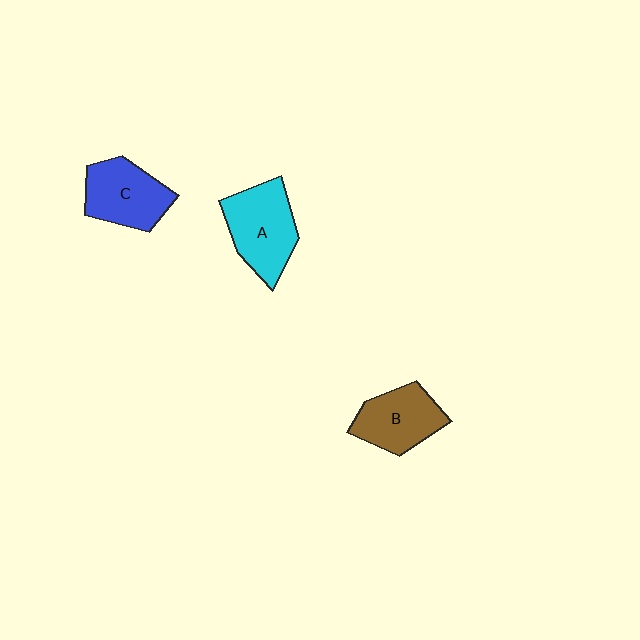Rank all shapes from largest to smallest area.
From largest to smallest: A (cyan), C (blue), B (brown).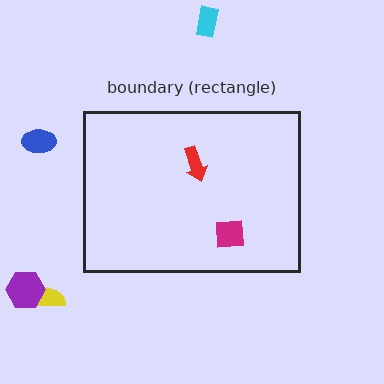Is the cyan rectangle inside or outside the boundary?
Outside.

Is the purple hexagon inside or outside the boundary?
Outside.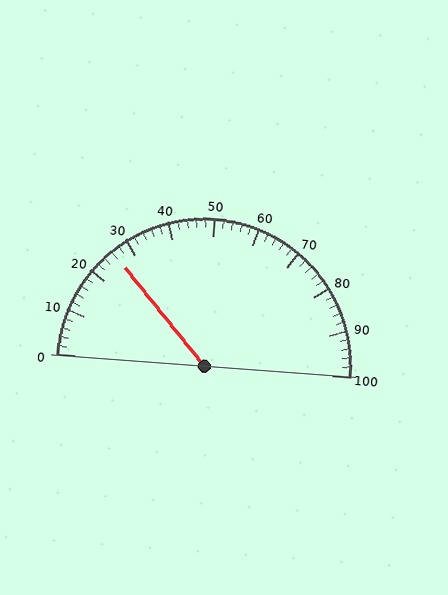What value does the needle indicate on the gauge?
The needle indicates approximately 26.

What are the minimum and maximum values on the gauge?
The gauge ranges from 0 to 100.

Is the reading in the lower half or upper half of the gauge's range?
The reading is in the lower half of the range (0 to 100).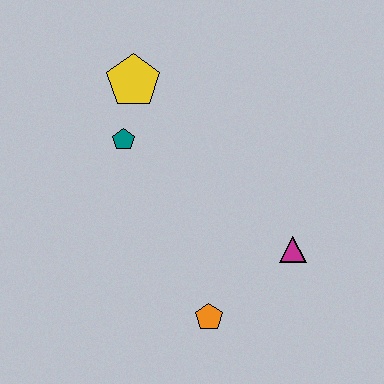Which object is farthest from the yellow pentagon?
The orange pentagon is farthest from the yellow pentagon.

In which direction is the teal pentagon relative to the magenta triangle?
The teal pentagon is to the left of the magenta triangle.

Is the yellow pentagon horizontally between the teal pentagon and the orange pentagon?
Yes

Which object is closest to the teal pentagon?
The yellow pentagon is closest to the teal pentagon.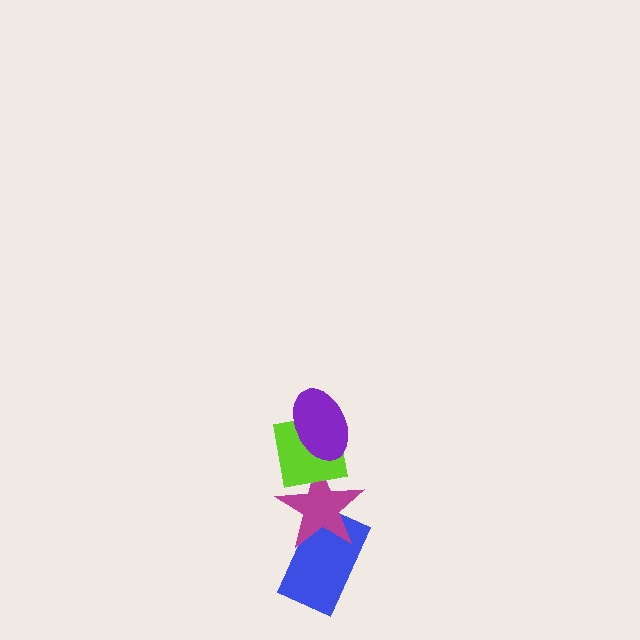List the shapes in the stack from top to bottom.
From top to bottom: the purple ellipse, the lime square, the magenta star, the blue rectangle.